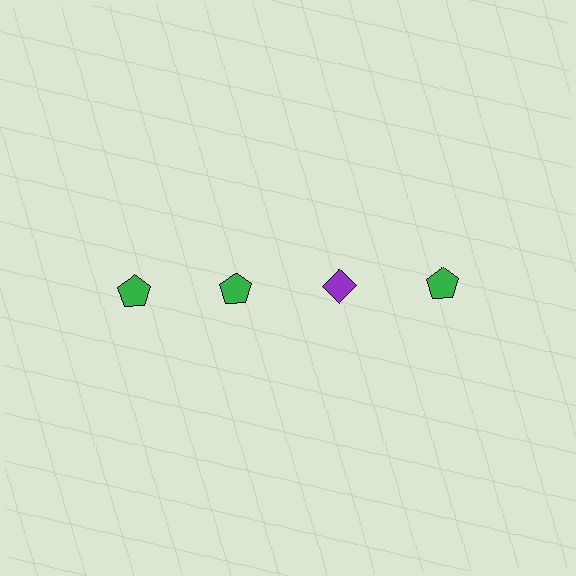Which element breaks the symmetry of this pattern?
The purple diamond in the top row, center column breaks the symmetry. All other shapes are green pentagons.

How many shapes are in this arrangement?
There are 4 shapes arranged in a grid pattern.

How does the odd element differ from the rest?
It differs in both color (purple instead of green) and shape (diamond instead of pentagon).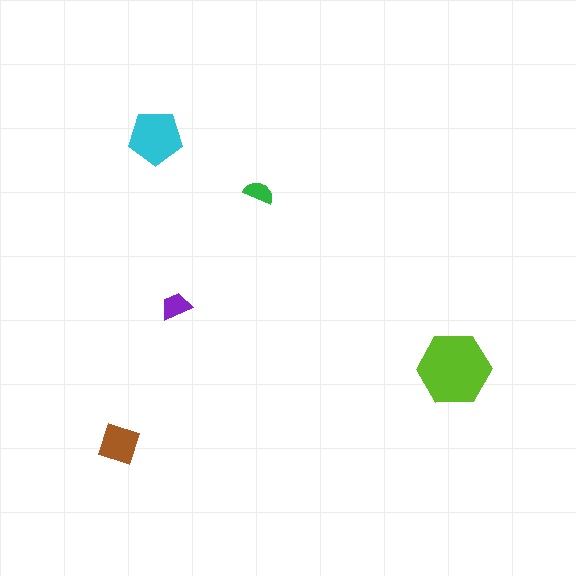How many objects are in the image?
There are 5 objects in the image.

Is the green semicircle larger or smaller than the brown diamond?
Smaller.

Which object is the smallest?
The green semicircle.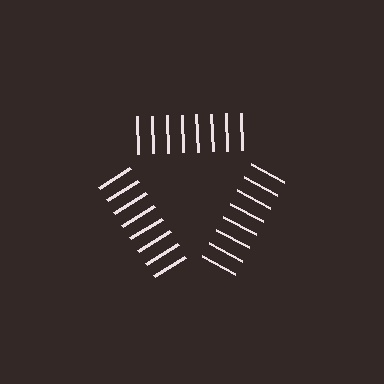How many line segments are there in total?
24 — 8 along each of the 3 edges.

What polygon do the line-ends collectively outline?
An illusory triangle — the line segments terminate on its edges but no continuous stroke is drawn.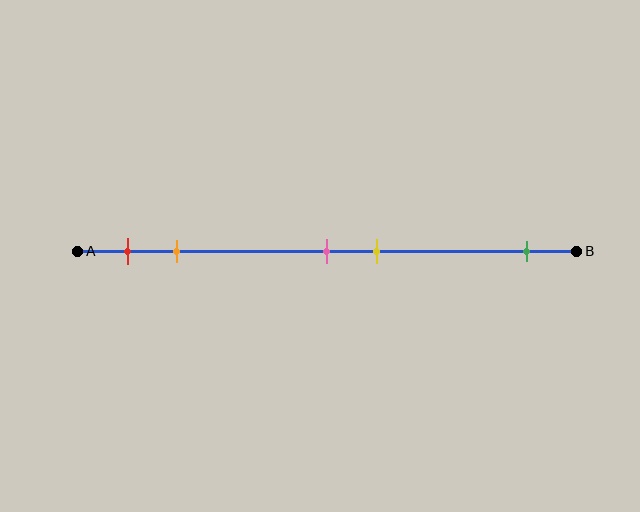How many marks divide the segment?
There are 5 marks dividing the segment.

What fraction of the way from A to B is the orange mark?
The orange mark is approximately 20% (0.2) of the way from A to B.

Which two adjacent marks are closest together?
The pink and yellow marks are the closest adjacent pair.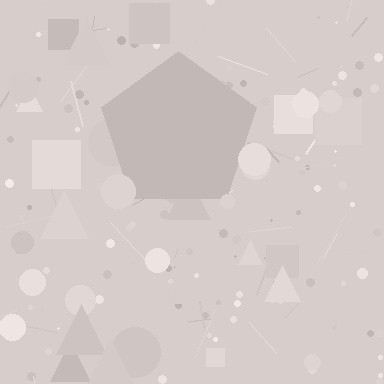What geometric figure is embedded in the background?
A pentagon is embedded in the background.